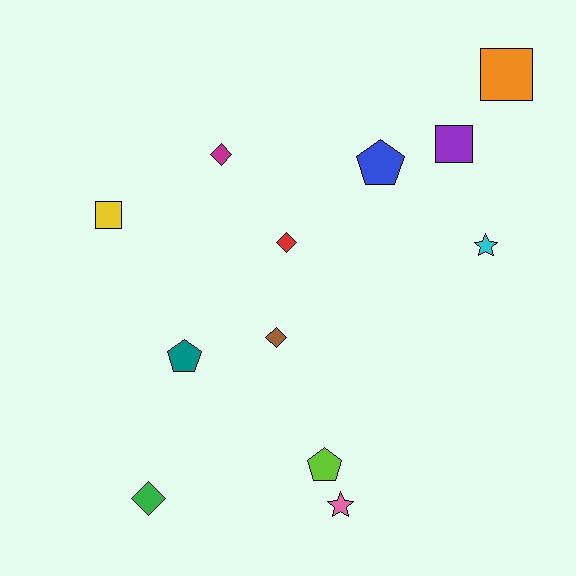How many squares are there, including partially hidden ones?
There are 3 squares.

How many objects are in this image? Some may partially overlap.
There are 12 objects.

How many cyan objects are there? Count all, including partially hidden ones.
There is 1 cyan object.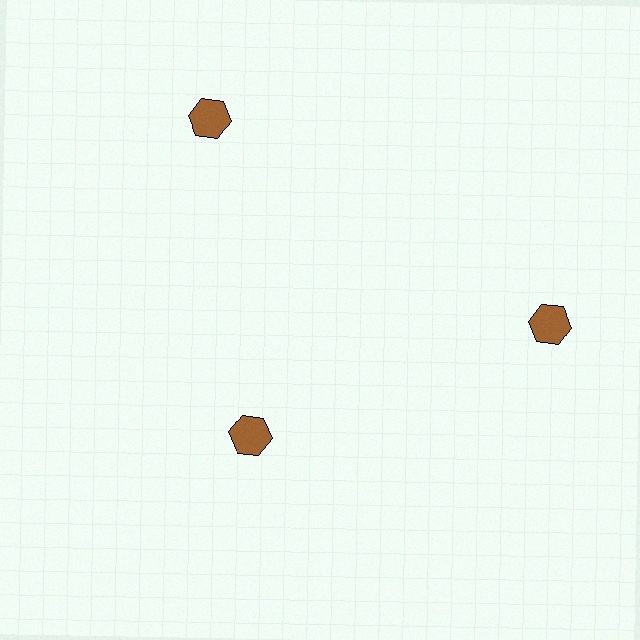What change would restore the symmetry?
The symmetry would be restored by moving it outward, back onto the ring so that all 3 hexagons sit at equal angles and equal distance from the center.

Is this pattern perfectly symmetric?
No. The 3 brown hexagons are arranged in a ring, but one element near the 7 o'clock position is pulled inward toward the center, breaking the 3-fold rotational symmetry.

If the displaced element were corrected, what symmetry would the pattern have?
It would have 3-fold rotational symmetry — the pattern would map onto itself every 120 degrees.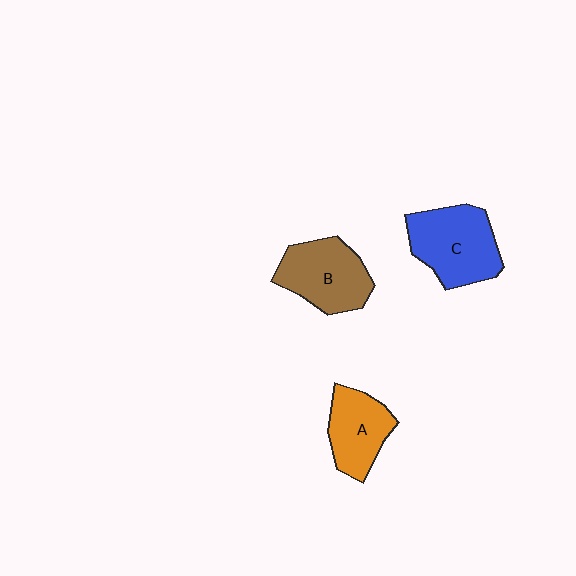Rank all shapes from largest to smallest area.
From largest to smallest: C (blue), B (brown), A (orange).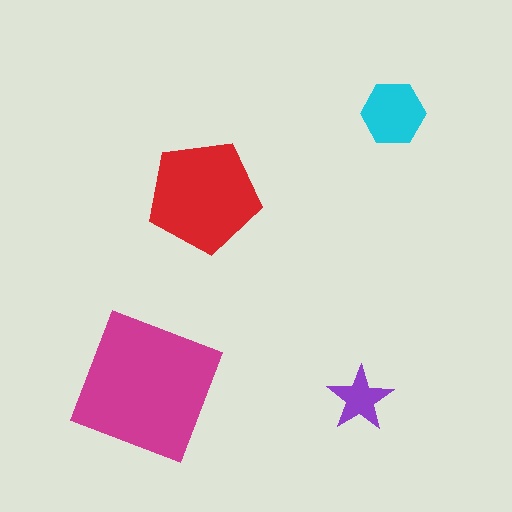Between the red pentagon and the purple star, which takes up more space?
The red pentagon.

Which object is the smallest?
The purple star.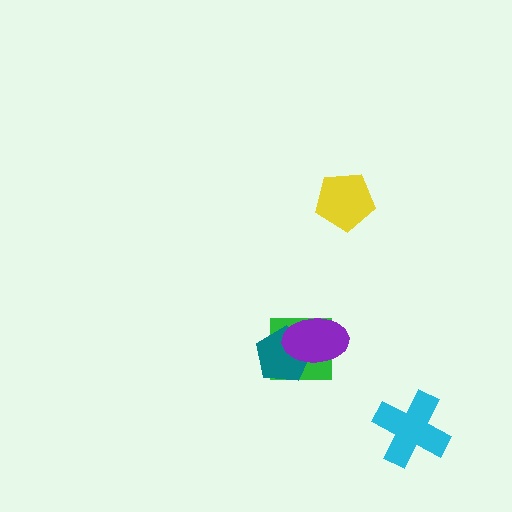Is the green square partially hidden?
Yes, it is partially covered by another shape.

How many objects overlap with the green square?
2 objects overlap with the green square.